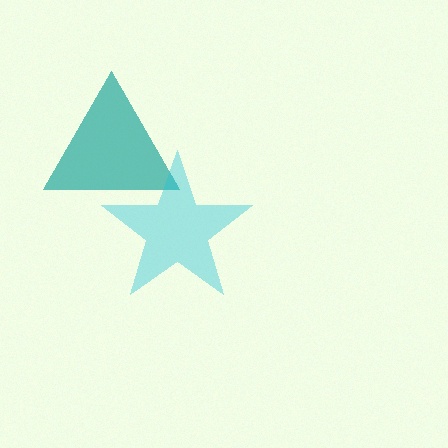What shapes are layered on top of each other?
The layered shapes are: a teal triangle, a cyan star.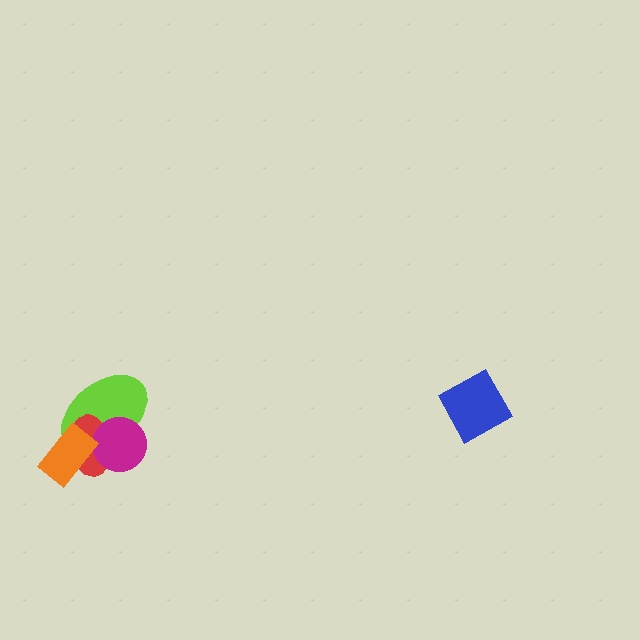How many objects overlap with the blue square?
0 objects overlap with the blue square.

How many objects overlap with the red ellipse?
3 objects overlap with the red ellipse.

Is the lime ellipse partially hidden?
Yes, it is partially covered by another shape.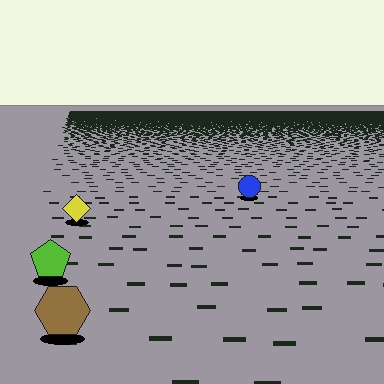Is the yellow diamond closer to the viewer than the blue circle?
Yes. The yellow diamond is closer — you can tell from the texture gradient: the ground texture is coarser near it.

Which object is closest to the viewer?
The brown hexagon is closest. The texture marks near it are larger and more spread out.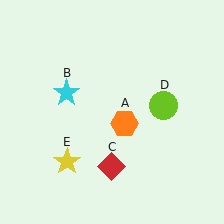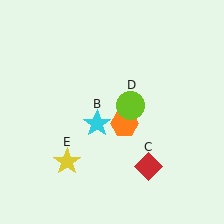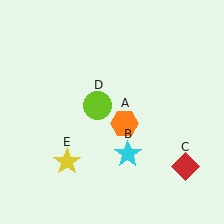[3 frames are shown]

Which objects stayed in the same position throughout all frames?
Orange hexagon (object A) and yellow star (object E) remained stationary.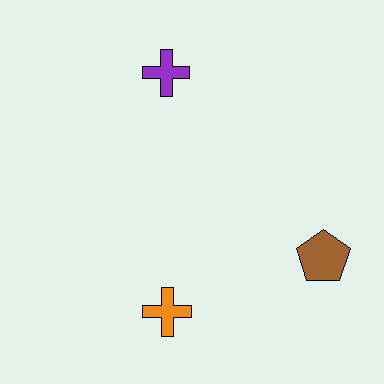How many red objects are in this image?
There are no red objects.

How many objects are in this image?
There are 3 objects.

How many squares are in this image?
There are no squares.